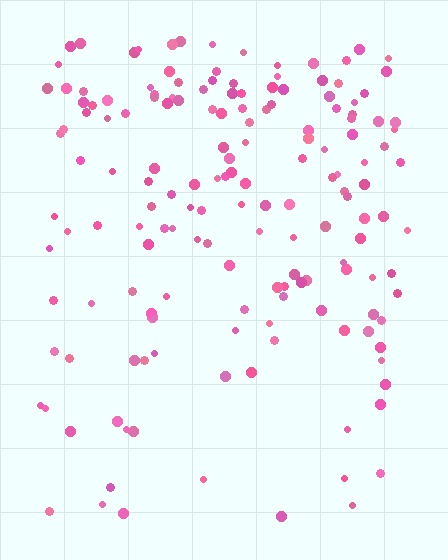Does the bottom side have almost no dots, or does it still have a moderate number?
Still a moderate number, just noticeably fewer than the top.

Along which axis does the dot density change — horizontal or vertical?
Vertical.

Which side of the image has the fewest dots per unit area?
The bottom.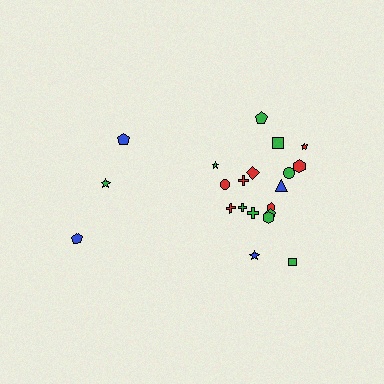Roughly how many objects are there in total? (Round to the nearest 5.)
Roughly 20 objects in total.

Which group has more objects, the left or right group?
The right group.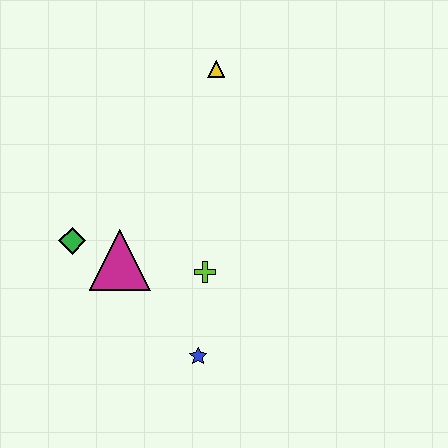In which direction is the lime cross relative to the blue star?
The lime cross is above the blue star.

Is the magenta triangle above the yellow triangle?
No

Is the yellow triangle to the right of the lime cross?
Yes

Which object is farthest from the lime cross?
The yellow triangle is farthest from the lime cross.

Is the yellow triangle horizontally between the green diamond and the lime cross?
No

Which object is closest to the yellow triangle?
The lime cross is closest to the yellow triangle.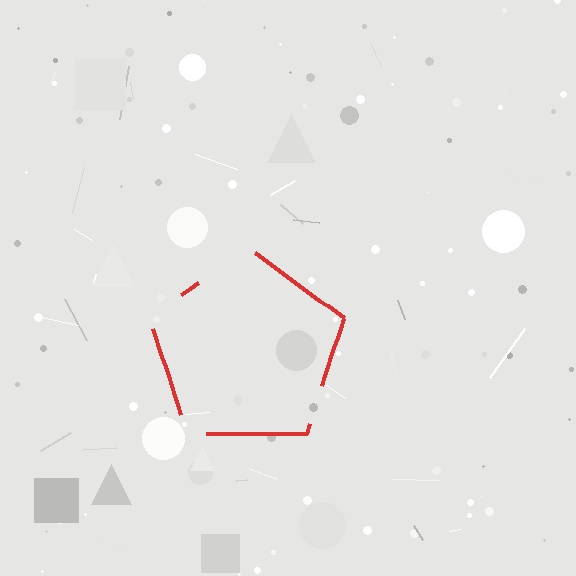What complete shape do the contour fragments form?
The contour fragments form a pentagon.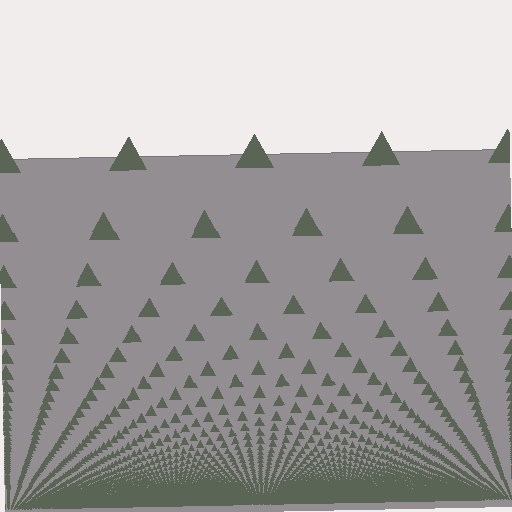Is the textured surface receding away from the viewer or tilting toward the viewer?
The surface appears to tilt toward the viewer. Texture elements get larger and sparser toward the top.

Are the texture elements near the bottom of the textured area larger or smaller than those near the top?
Smaller. The gradient is inverted — elements near the bottom are smaller and denser.